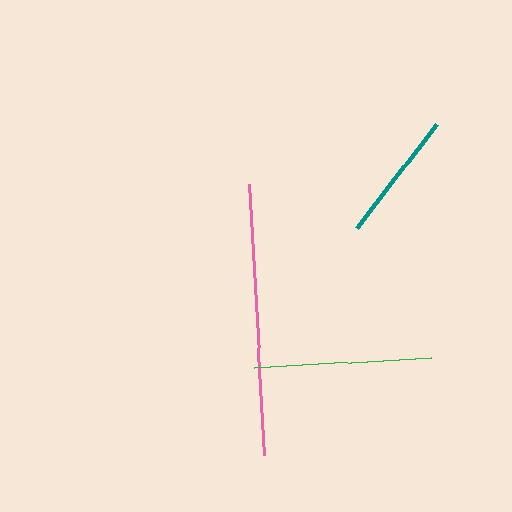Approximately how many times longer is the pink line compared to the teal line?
The pink line is approximately 2.1 times the length of the teal line.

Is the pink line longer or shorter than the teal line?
The pink line is longer than the teal line.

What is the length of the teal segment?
The teal segment is approximately 131 pixels long.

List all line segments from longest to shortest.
From longest to shortest: pink, green, teal.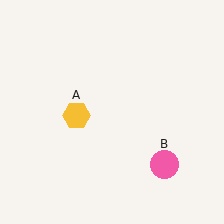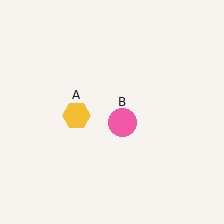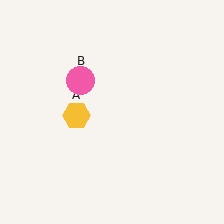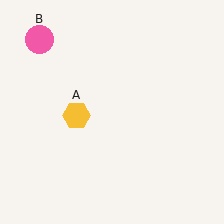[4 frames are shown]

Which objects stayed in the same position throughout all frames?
Yellow hexagon (object A) remained stationary.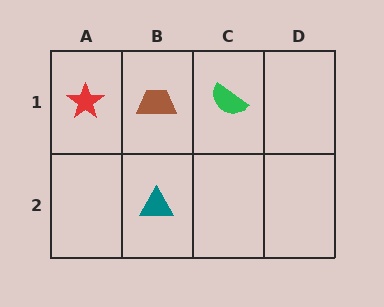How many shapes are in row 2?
1 shape.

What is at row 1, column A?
A red star.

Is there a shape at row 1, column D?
No, that cell is empty.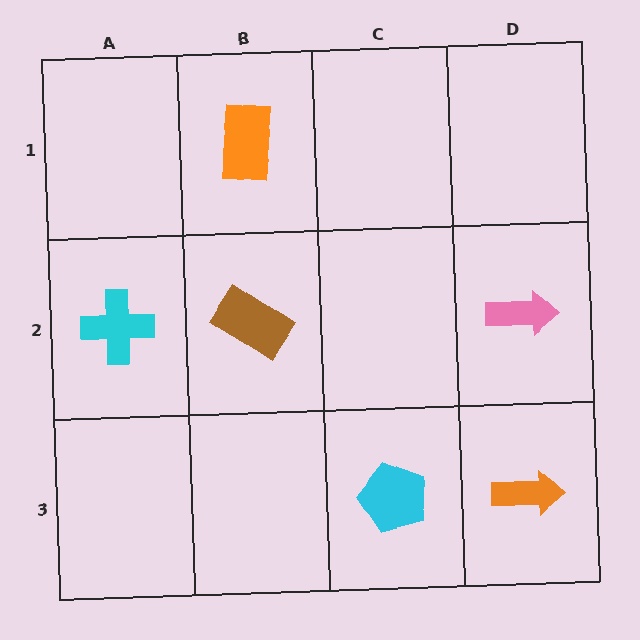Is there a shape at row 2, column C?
No, that cell is empty.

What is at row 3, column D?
An orange arrow.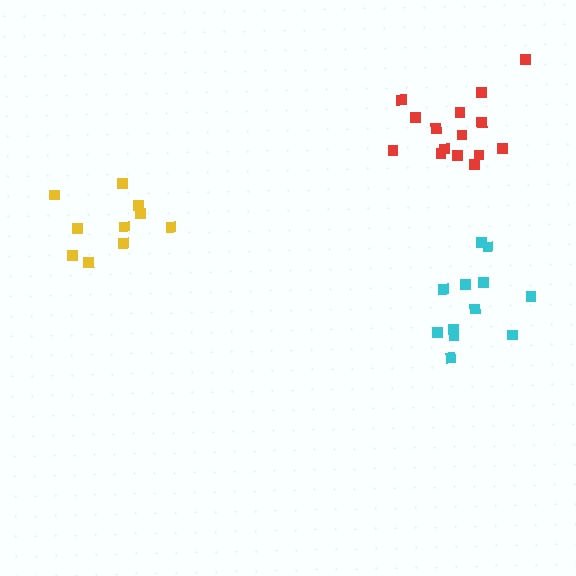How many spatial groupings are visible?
There are 3 spatial groupings.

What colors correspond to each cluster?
The clusters are colored: red, cyan, yellow.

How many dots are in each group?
Group 1: 15 dots, Group 2: 12 dots, Group 3: 10 dots (37 total).